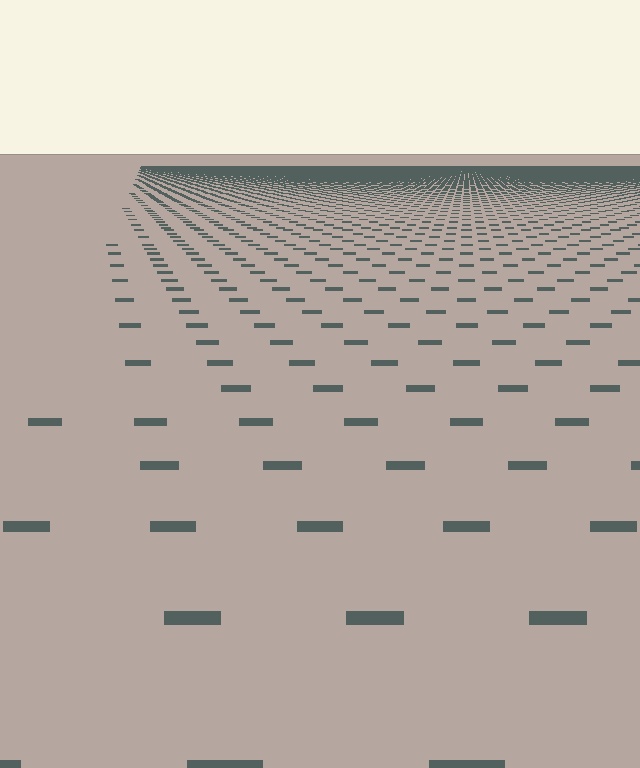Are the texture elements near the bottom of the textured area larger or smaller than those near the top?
Larger. Near the bottom, elements are closer to the viewer and appear at a bigger on-screen size.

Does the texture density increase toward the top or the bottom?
Density increases toward the top.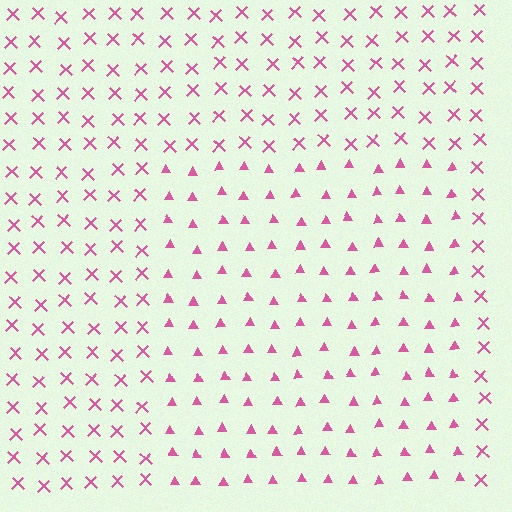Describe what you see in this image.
The image is filled with small pink elements arranged in a uniform grid. A rectangle-shaped region contains triangles, while the surrounding area contains X marks. The boundary is defined purely by the change in element shape.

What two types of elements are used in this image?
The image uses triangles inside the rectangle region and X marks outside it.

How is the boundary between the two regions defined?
The boundary is defined by a change in element shape: triangles inside vs. X marks outside. All elements share the same color and spacing.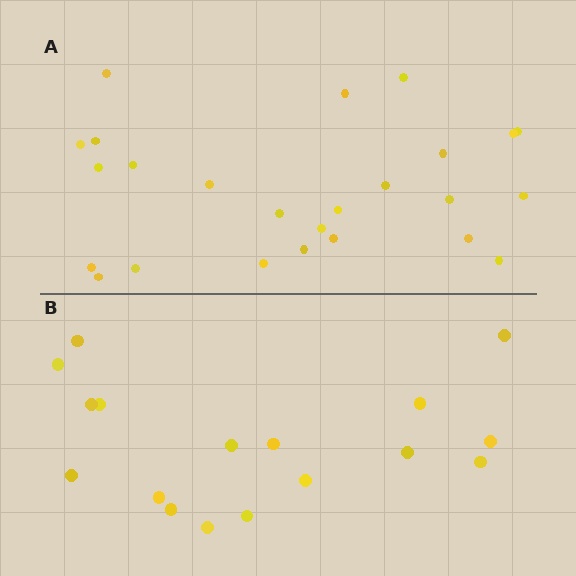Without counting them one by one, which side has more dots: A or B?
Region A (the top region) has more dots.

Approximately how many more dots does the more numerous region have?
Region A has roughly 8 or so more dots than region B.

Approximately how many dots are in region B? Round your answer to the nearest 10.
About 20 dots. (The exact count is 17, which rounds to 20.)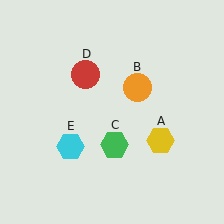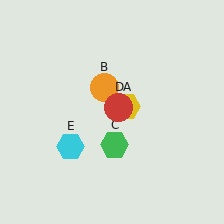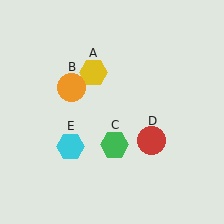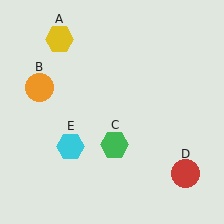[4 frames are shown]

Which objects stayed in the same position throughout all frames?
Green hexagon (object C) and cyan hexagon (object E) remained stationary.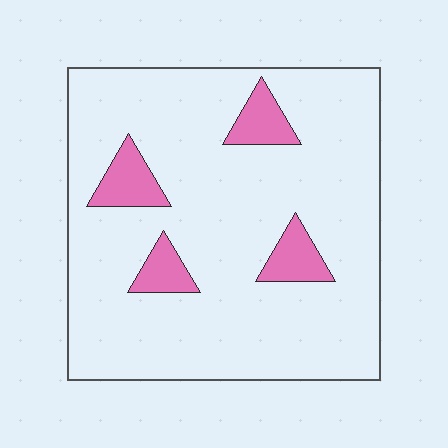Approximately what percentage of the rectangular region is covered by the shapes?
Approximately 10%.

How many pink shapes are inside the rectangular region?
4.